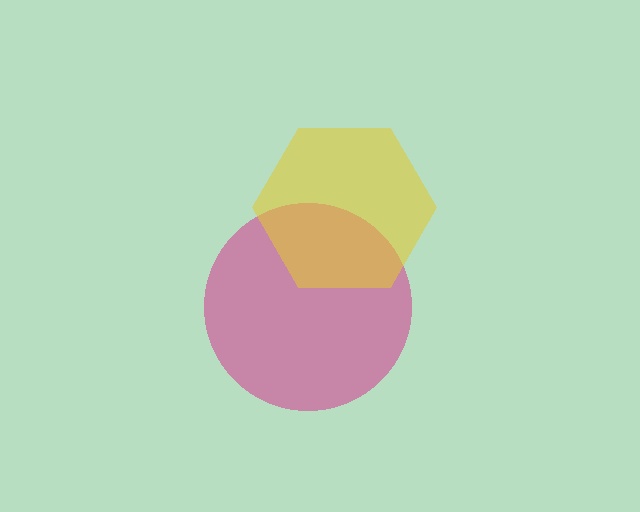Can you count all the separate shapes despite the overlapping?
Yes, there are 2 separate shapes.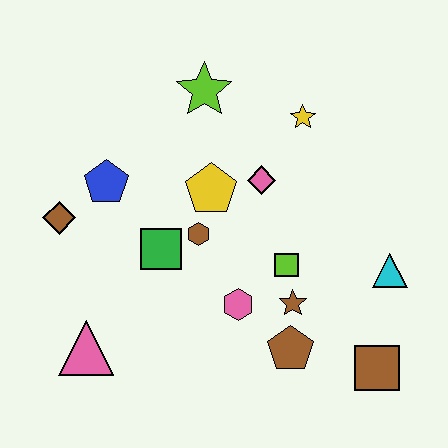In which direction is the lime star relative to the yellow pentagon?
The lime star is above the yellow pentagon.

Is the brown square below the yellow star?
Yes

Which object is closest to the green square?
The brown hexagon is closest to the green square.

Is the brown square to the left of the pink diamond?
No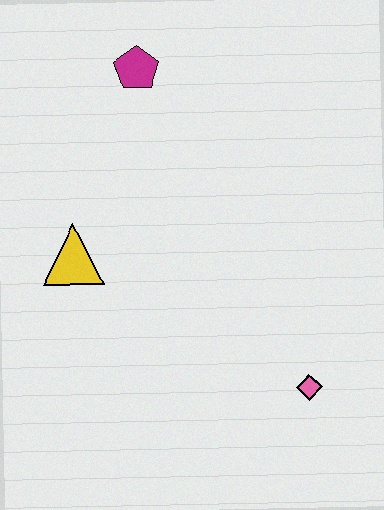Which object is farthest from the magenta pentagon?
The pink diamond is farthest from the magenta pentagon.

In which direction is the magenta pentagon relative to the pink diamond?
The magenta pentagon is above the pink diamond.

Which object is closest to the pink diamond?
The yellow triangle is closest to the pink diamond.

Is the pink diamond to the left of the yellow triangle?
No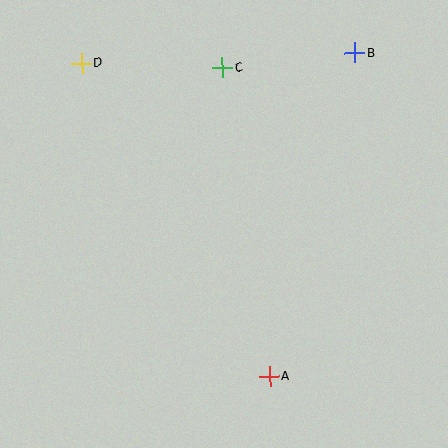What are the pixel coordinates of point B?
Point B is at (355, 53).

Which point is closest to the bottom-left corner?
Point A is closest to the bottom-left corner.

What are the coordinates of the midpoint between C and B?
The midpoint between C and B is at (289, 60).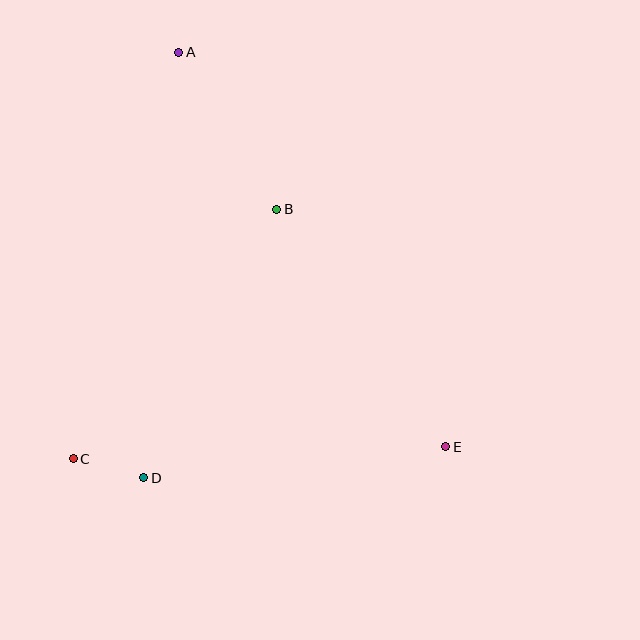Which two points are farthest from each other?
Points A and E are farthest from each other.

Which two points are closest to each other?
Points C and D are closest to each other.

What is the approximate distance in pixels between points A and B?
The distance between A and B is approximately 185 pixels.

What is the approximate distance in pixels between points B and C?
The distance between B and C is approximately 322 pixels.